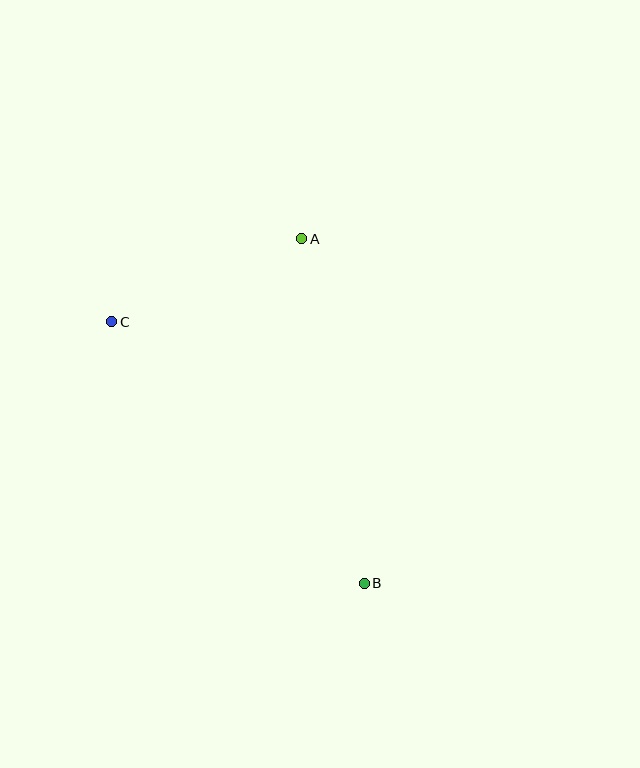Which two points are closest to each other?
Points A and C are closest to each other.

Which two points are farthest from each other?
Points B and C are farthest from each other.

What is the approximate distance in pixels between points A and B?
The distance between A and B is approximately 350 pixels.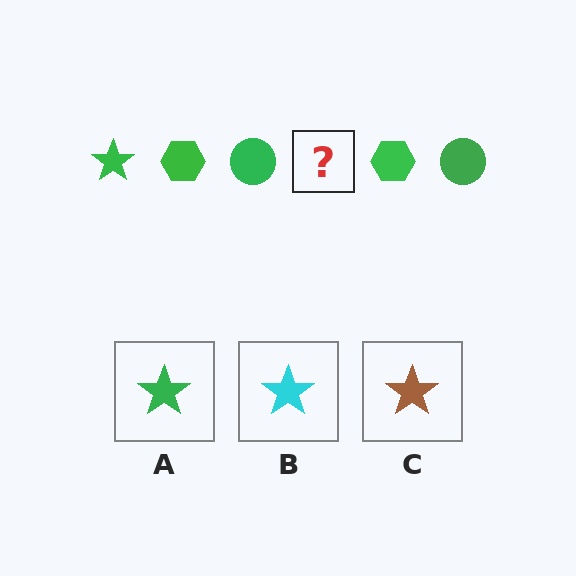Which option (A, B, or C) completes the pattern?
A.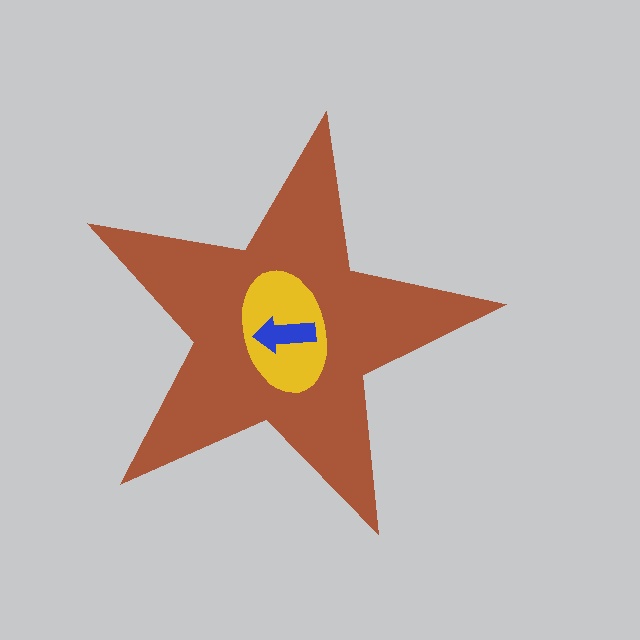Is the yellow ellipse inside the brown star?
Yes.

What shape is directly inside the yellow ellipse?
The blue arrow.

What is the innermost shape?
The blue arrow.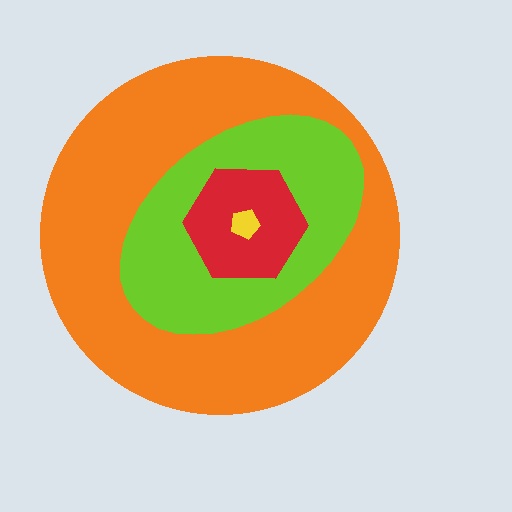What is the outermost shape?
The orange circle.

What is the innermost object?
The yellow pentagon.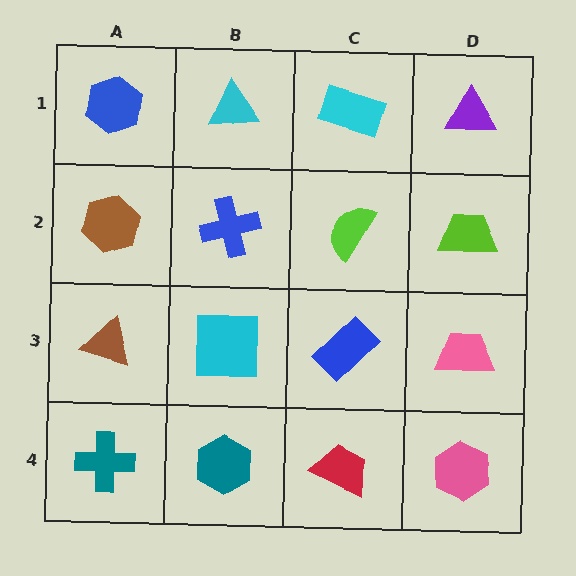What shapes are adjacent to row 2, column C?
A cyan rectangle (row 1, column C), a blue rectangle (row 3, column C), a blue cross (row 2, column B), a lime trapezoid (row 2, column D).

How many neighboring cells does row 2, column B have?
4.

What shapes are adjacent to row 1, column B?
A blue cross (row 2, column B), a blue hexagon (row 1, column A), a cyan rectangle (row 1, column C).